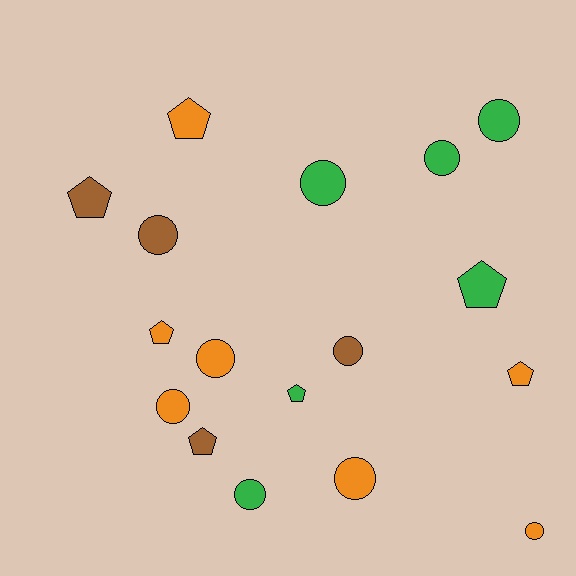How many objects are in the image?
There are 17 objects.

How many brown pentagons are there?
There are 2 brown pentagons.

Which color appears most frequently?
Orange, with 7 objects.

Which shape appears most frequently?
Circle, with 10 objects.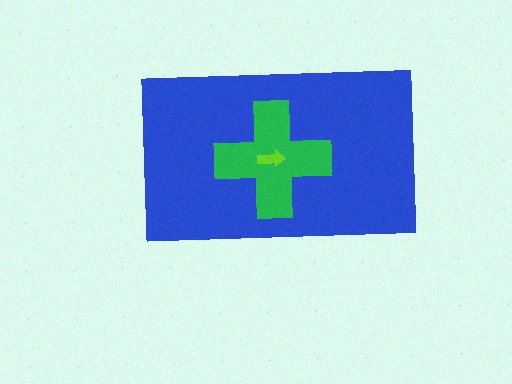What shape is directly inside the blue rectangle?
The green cross.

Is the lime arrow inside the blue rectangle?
Yes.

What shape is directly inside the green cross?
The lime arrow.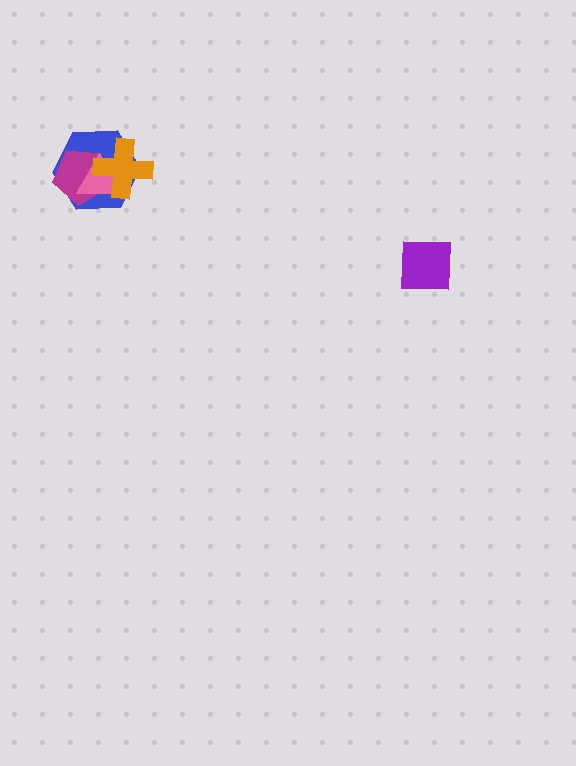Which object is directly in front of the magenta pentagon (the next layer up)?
The pink triangle is directly in front of the magenta pentagon.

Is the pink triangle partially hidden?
Yes, it is partially covered by another shape.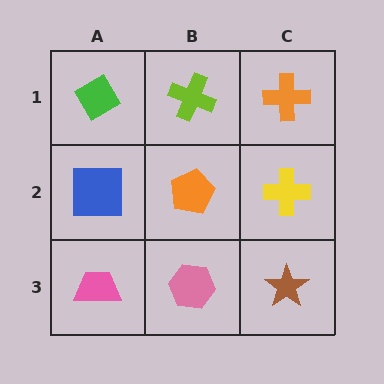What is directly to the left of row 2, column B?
A blue square.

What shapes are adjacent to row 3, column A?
A blue square (row 2, column A), a pink hexagon (row 3, column B).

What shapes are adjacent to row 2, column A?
A green diamond (row 1, column A), a pink trapezoid (row 3, column A), an orange pentagon (row 2, column B).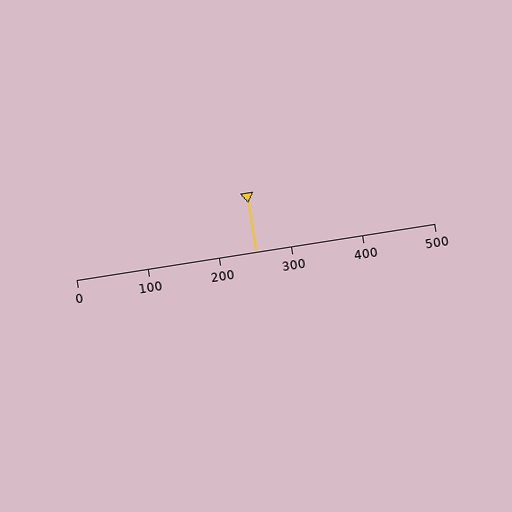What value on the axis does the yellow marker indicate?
The marker indicates approximately 250.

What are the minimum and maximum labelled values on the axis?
The axis runs from 0 to 500.